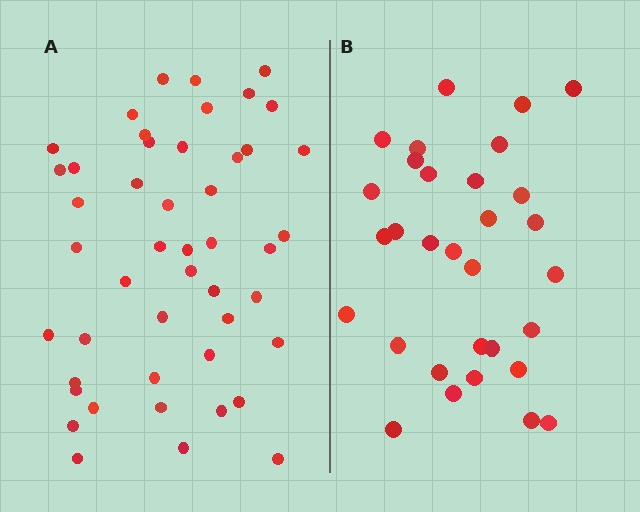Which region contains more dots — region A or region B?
Region A (the left region) has more dots.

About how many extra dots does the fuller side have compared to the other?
Region A has approximately 15 more dots than region B.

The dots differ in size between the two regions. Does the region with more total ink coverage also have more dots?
No. Region B has more total ink coverage because its dots are larger, but region A actually contains more individual dots. Total area can be misleading — the number of items is what matters here.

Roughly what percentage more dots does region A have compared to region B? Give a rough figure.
About 50% more.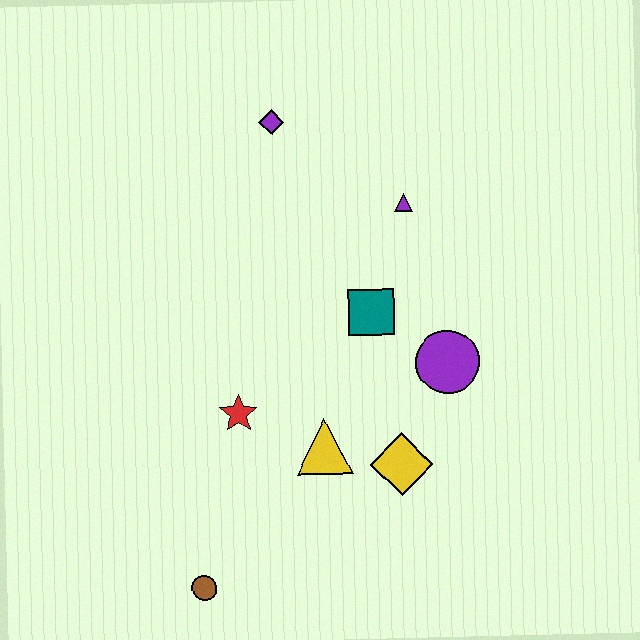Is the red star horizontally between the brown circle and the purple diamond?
Yes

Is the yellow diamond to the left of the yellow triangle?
No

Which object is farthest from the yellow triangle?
The purple diamond is farthest from the yellow triangle.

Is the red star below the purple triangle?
Yes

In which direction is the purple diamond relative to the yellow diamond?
The purple diamond is above the yellow diamond.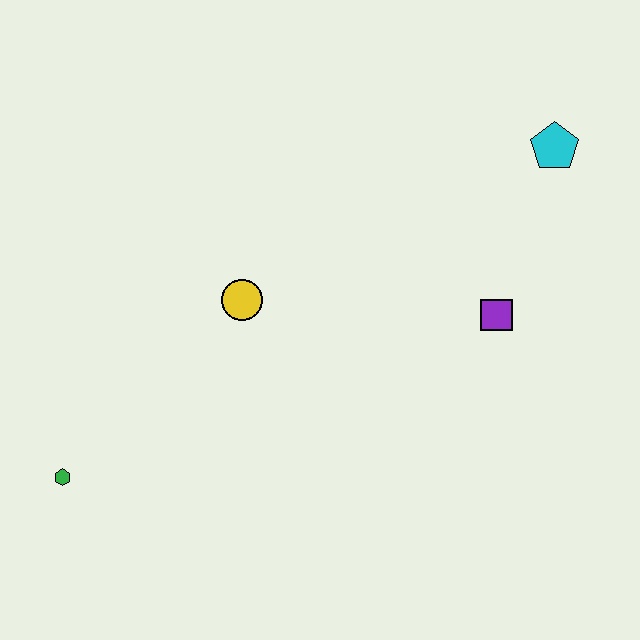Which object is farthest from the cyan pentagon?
The green hexagon is farthest from the cyan pentagon.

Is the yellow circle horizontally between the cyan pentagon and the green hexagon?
Yes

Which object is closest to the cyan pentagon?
The purple square is closest to the cyan pentagon.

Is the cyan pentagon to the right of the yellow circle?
Yes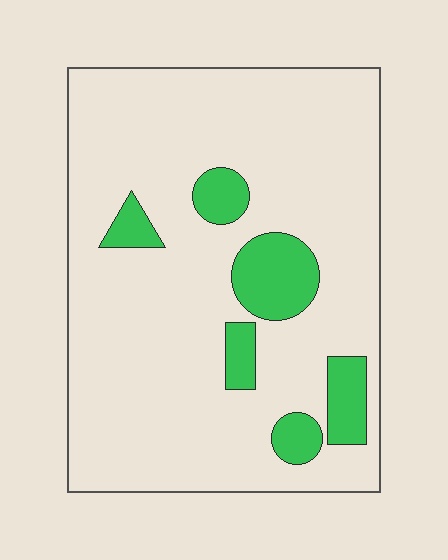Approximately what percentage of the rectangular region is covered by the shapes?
Approximately 15%.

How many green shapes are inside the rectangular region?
6.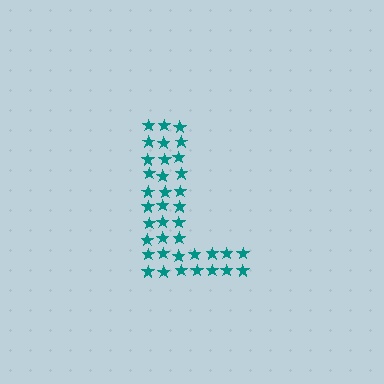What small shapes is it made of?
It is made of small stars.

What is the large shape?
The large shape is the letter L.